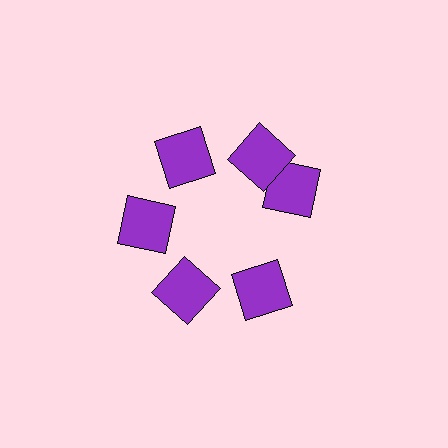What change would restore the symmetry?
The symmetry would be restored by rotating it back into even spacing with its neighbors so that all 6 squares sit at equal angles and equal distance from the center.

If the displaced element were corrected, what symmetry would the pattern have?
It would have 6-fold rotational symmetry — the pattern would map onto itself every 60 degrees.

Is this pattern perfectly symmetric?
No. The 6 purple squares are arranged in a ring, but one element near the 3 o'clock position is rotated out of alignment along the ring, breaking the 6-fold rotational symmetry.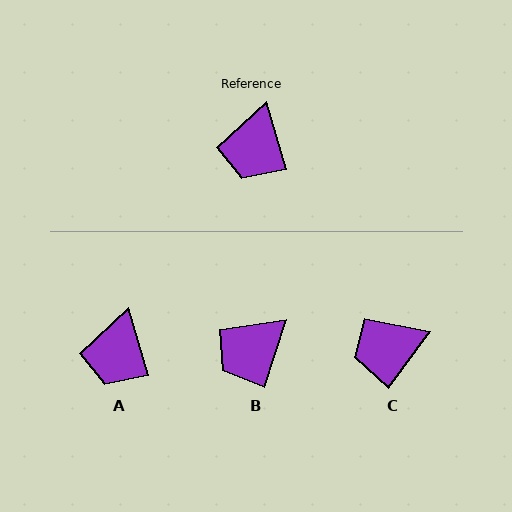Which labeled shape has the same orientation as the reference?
A.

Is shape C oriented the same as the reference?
No, it is off by about 54 degrees.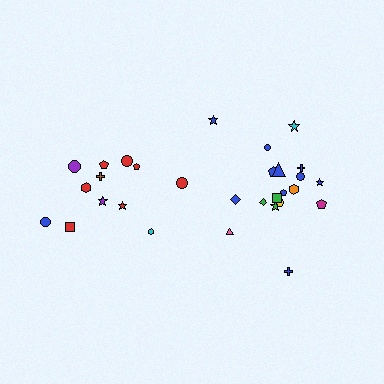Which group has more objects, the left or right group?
The right group.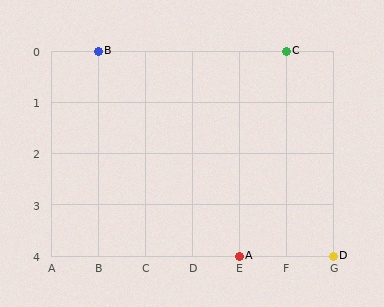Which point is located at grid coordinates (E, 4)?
Point A is at (E, 4).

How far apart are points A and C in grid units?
Points A and C are 1 column and 4 rows apart (about 4.1 grid units diagonally).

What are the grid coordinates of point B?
Point B is at grid coordinates (B, 0).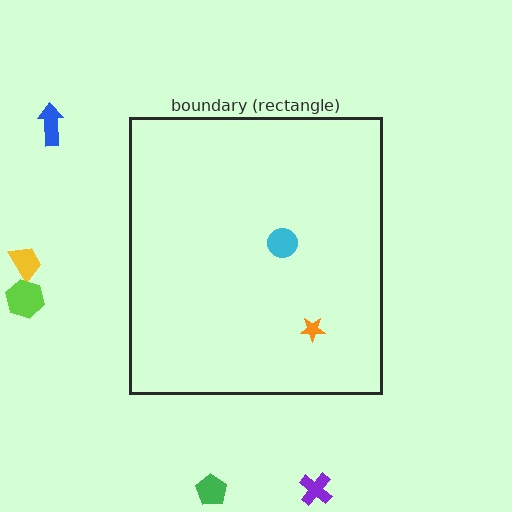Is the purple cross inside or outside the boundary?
Outside.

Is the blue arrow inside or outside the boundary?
Outside.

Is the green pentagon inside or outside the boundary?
Outside.